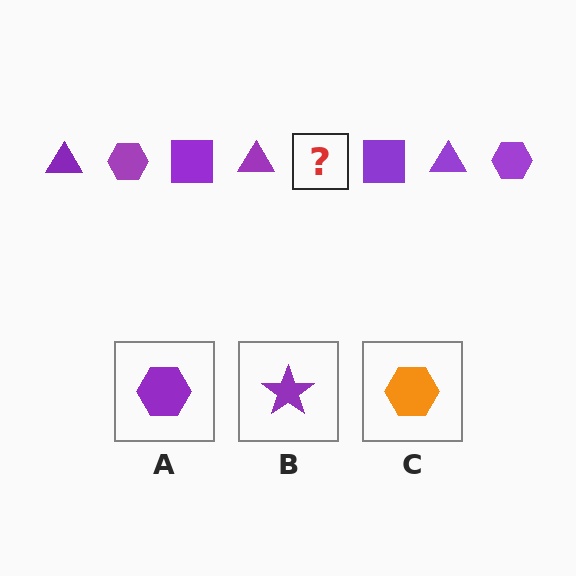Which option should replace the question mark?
Option A.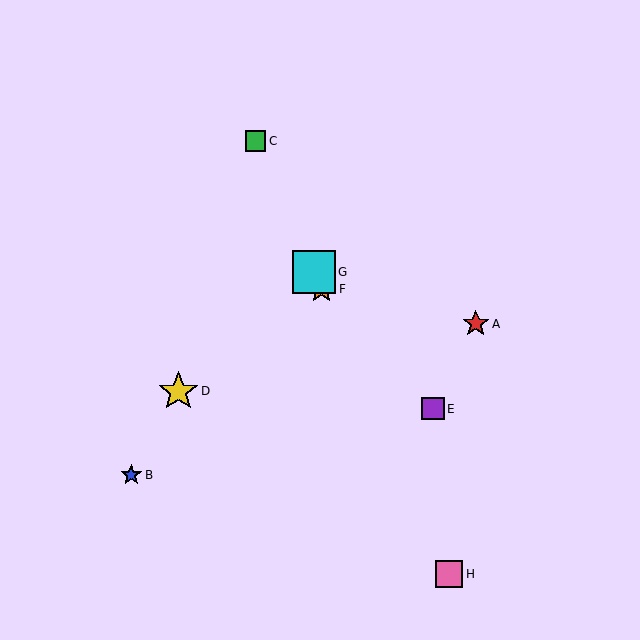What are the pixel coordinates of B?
Object B is at (131, 475).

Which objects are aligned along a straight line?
Objects C, F, G, H are aligned along a straight line.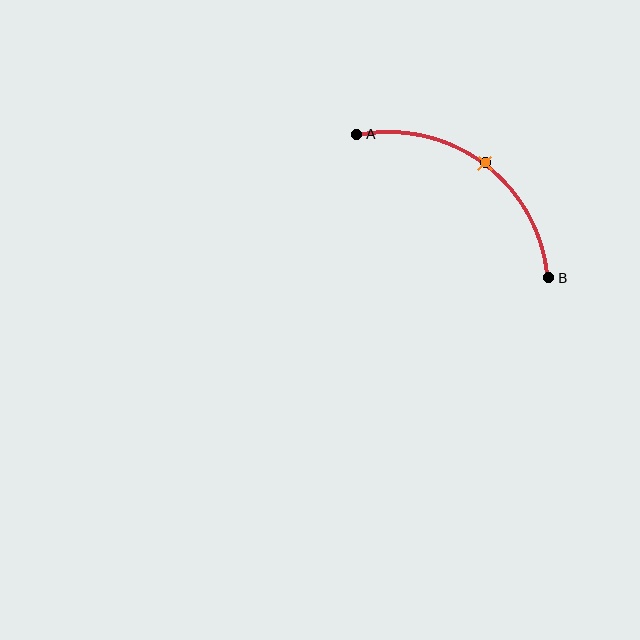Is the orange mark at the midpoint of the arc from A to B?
Yes. The orange mark lies on the arc at equal arc-length from both A and B — it is the arc midpoint.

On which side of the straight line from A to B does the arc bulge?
The arc bulges above and to the right of the straight line connecting A and B.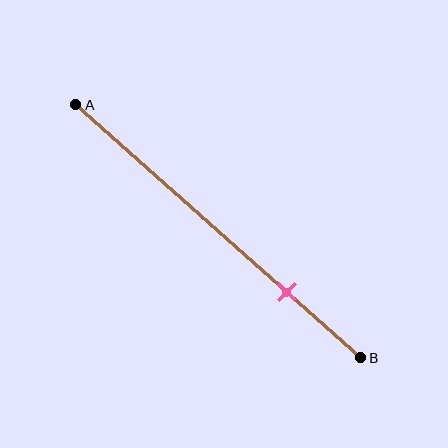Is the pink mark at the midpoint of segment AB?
No, the mark is at about 75% from A, not at the 50% midpoint.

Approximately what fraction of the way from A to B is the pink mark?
The pink mark is approximately 75% of the way from A to B.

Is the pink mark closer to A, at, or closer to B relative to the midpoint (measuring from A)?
The pink mark is closer to point B than the midpoint of segment AB.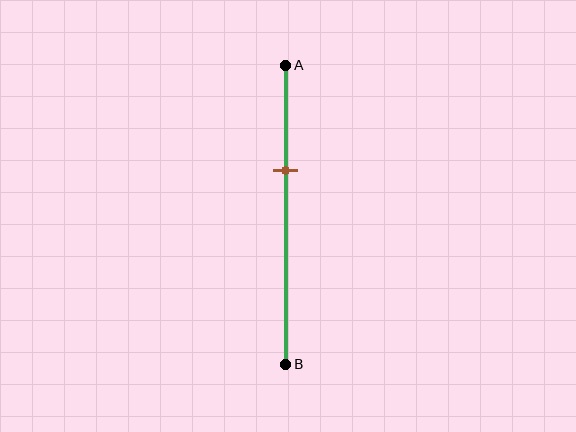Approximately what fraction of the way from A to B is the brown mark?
The brown mark is approximately 35% of the way from A to B.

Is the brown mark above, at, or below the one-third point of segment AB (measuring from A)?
The brown mark is approximately at the one-third point of segment AB.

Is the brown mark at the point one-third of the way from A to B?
Yes, the mark is approximately at the one-third point.